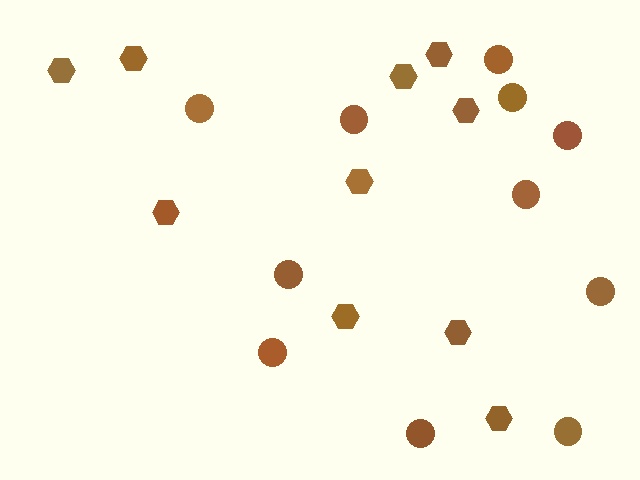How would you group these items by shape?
There are 2 groups: one group of hexagons (10) and one group of circles (11).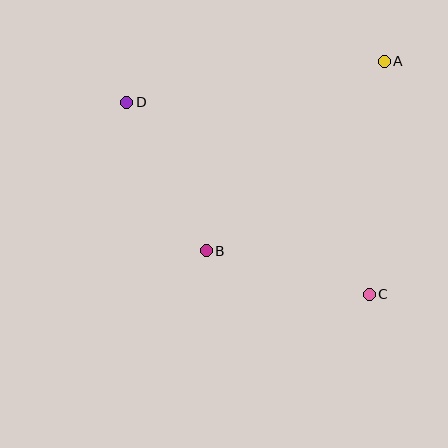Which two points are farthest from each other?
Points C and D are farthest from each other.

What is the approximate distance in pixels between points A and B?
The distance between A and B is approximately 260 pixels.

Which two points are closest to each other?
Points B and D are closest to each other.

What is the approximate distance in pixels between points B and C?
The distance between B and C is approximately 169 pixels.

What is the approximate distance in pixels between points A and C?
The distance between A and C is approximately 234 pixels.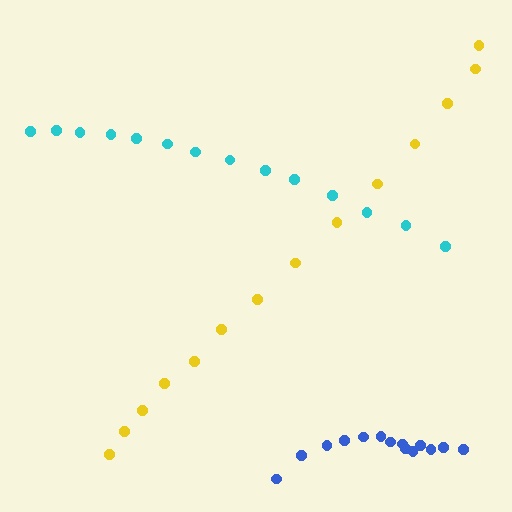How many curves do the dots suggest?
There are 3 distinct paths.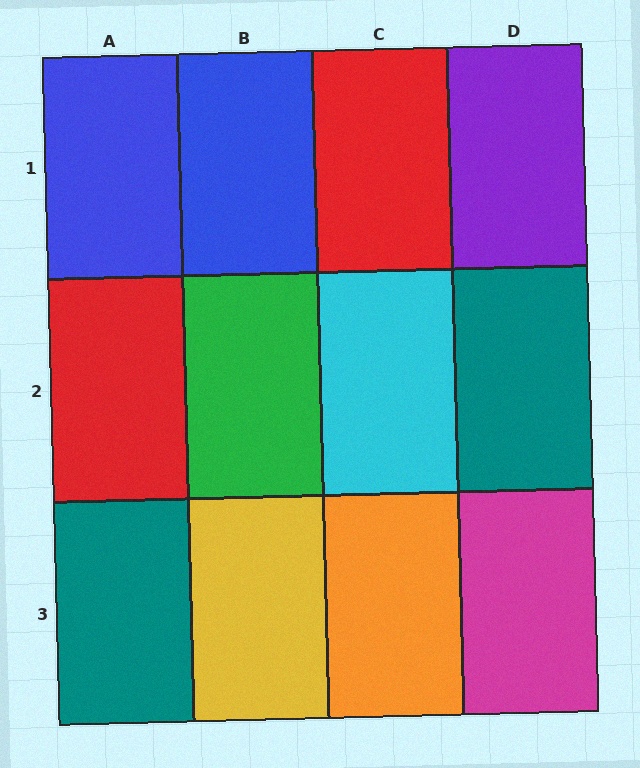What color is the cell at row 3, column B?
Yellow.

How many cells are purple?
1 cell is purple.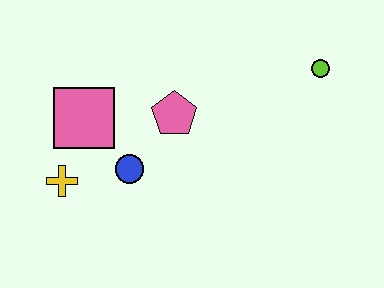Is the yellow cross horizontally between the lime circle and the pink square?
No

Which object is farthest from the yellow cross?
The lime circle is farthest from the yellow cross.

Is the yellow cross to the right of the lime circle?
No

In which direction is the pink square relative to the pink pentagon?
The pink square is to the left of the pink pentagon.